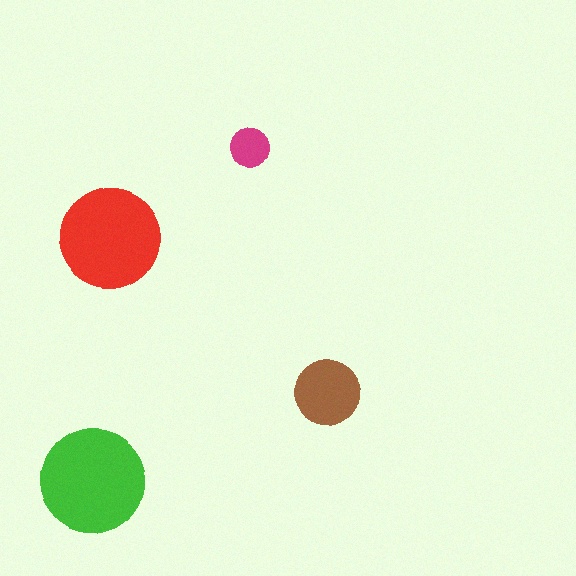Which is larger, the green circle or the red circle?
The green one.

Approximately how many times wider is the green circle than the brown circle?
About 1.5 times wider.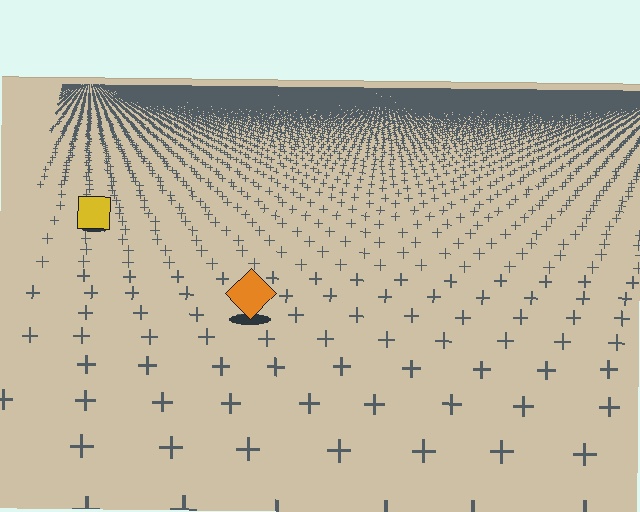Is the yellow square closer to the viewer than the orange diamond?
No. The orange diamond is closer — you can tell from the texture gradient: the ground texture is coarser near it.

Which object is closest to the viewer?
The orange diamond is closest. The texture marks near it are larger and more spread out.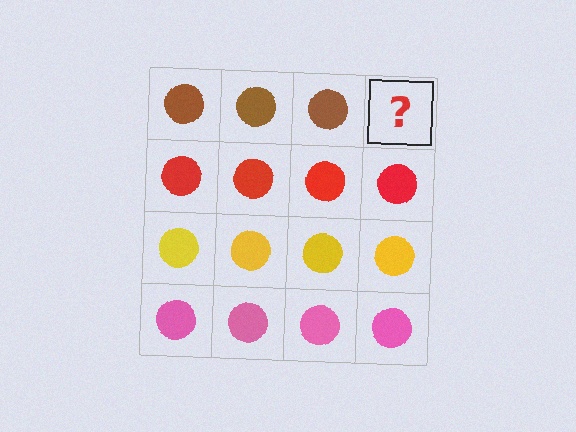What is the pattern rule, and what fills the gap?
The rule is that each row has a consistent color. The gap should be filled with a brown circle.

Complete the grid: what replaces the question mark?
The question mark should be replaced with a brown circle.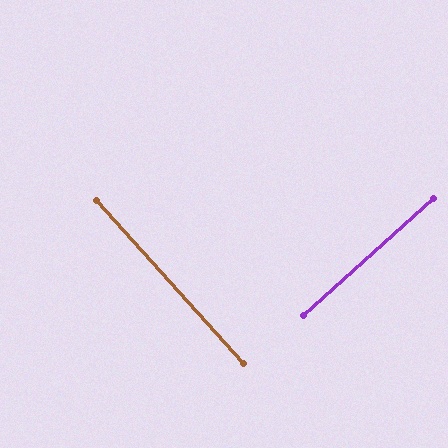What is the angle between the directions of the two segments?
Approximately 90 degrees.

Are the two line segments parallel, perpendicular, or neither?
Perpendicular — they meet at approximately 90°.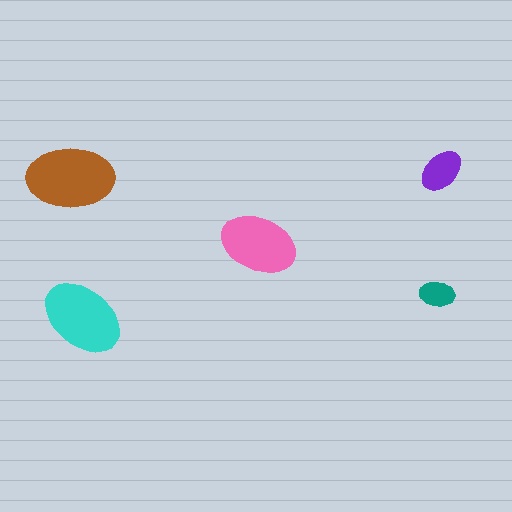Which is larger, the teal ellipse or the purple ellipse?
The purple one.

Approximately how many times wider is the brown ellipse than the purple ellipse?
About 2 times wider.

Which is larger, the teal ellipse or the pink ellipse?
The pink one.